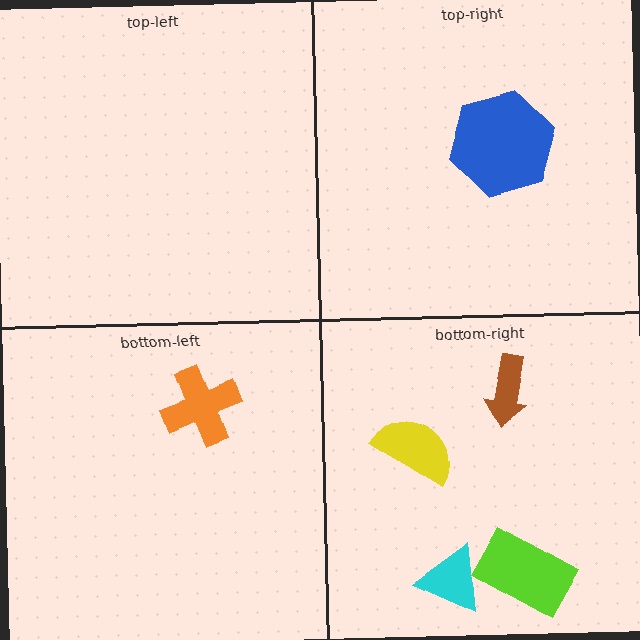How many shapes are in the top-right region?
1.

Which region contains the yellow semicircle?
The bottom-right region.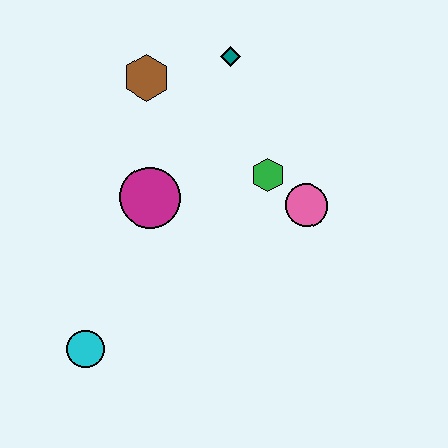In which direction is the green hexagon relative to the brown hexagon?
The green hexagon is to the right of the brown hexagon.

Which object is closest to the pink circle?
The green hexagon is closest to the pink circle.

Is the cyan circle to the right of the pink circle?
No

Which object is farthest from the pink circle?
The cyan circle is farthest from the pink circle.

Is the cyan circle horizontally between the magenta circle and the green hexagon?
No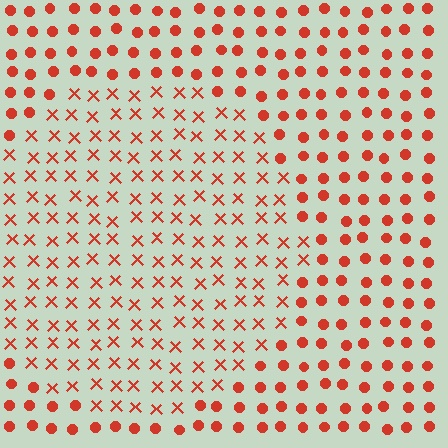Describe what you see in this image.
The image is filled with small red elements arranged in a uniform grid. A circle-shaped region contains X marks, while the surrounding area contains circles. The boundary is defined purely by the change in element shape.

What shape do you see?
I see a circle.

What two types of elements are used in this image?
The image uses X marks inside the circle region and circles outside it.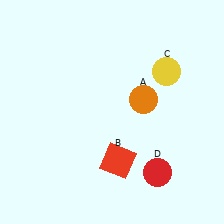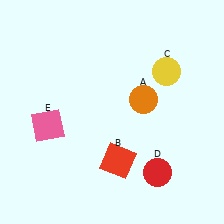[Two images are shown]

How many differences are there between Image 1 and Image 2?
There is 1 difference between the two images.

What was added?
A pink square (E) was added in Image 2.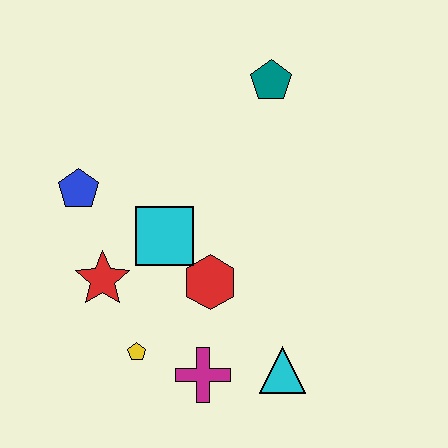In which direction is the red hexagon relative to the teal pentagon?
The red hexagon is below the teal pentagon.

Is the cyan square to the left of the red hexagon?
Yes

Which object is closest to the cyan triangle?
The magenta cross is closest to the cyan triangle.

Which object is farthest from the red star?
The teal pentagon is farthest from the red star.